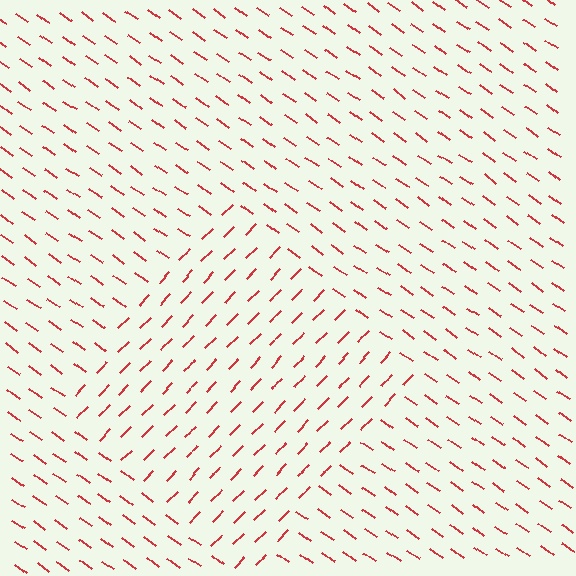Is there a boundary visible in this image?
Yes, there is a texture boundary formed by a change in line orientation.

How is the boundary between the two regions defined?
The boundary is defined purely by a change in line orientation (approximately 80 degrees difference). All lines are the same color and thickness.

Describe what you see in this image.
The image is filled with small red line segments. A diamond region in the image has lines oriented differently from the surrounding lines, creating a visible texture boundary.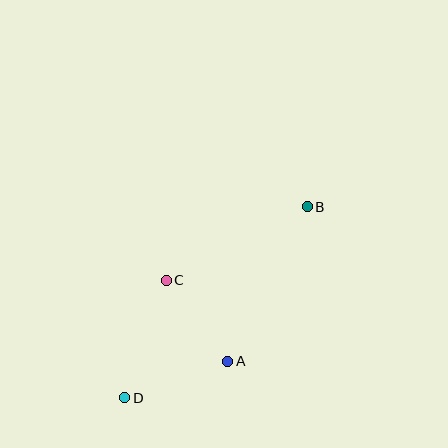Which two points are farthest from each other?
Points B and D are farthest from each other.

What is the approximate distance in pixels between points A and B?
The distance between A and B is approximately 174 pixels.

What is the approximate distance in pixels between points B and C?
The distance between B and C is approximately 159 pixels.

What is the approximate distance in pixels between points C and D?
The distance between C and D is approximately 125 pixels.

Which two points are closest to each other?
Points A and C are closest to each other.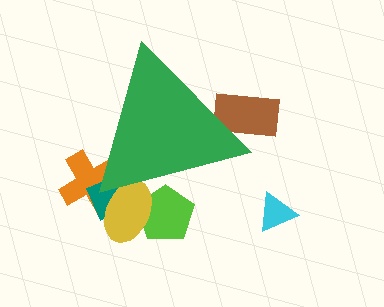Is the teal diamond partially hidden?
Yes, the teal diamond is partially hidden behind the green triangle.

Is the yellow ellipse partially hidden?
Yes, the yellow ellipse is partially hidden behind the green triangle.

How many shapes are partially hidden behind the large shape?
5 shapes are partially hidden.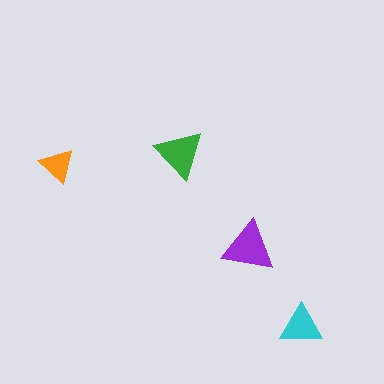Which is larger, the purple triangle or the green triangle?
The purple one.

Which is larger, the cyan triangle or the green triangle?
The green one.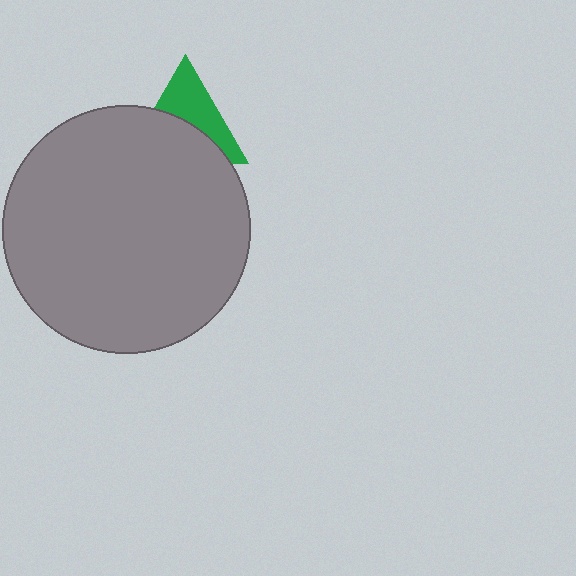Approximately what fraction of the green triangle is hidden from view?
Roughly 53% of the green triangle is hidden behind the gray circle.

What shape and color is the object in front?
The object in front is a gray circle.